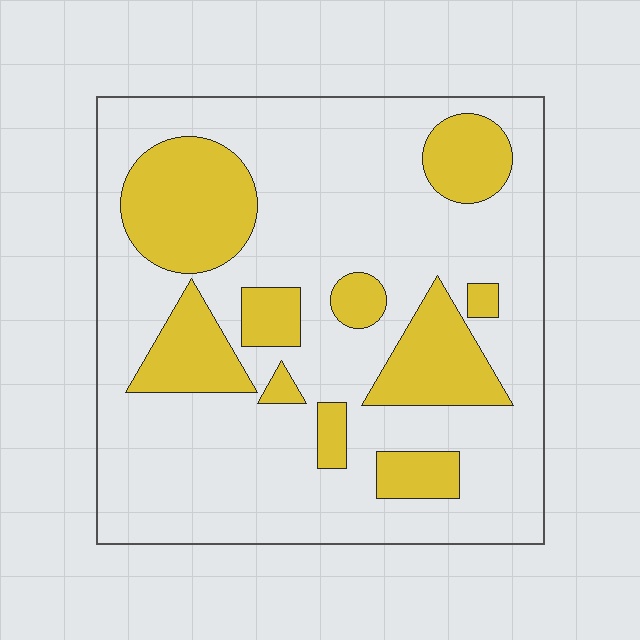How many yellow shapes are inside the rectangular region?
10.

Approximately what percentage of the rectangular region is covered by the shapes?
Approximately 25%.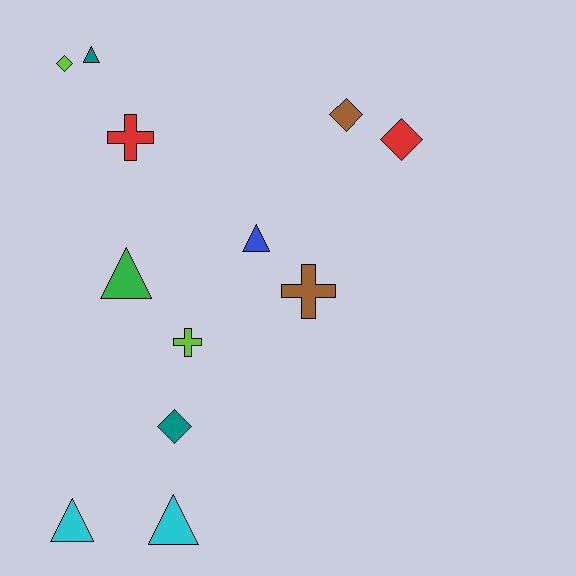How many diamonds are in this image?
There are 4 diamonds.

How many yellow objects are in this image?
There are no yellow objects.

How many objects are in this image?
There are 12 objects.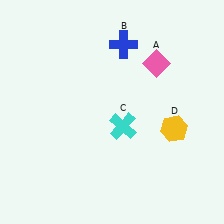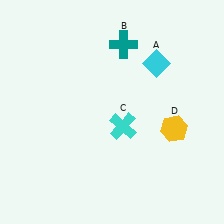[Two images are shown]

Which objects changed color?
A changed from pink to cyan. B changed from blue to teal.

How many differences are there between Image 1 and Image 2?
There are 2 differences between the two images.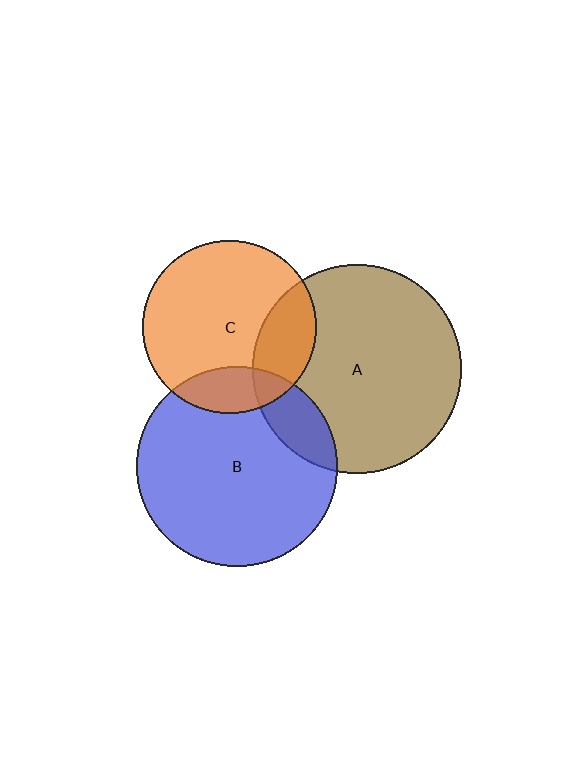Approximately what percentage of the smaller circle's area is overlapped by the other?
Approximately 25%.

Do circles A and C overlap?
Yes.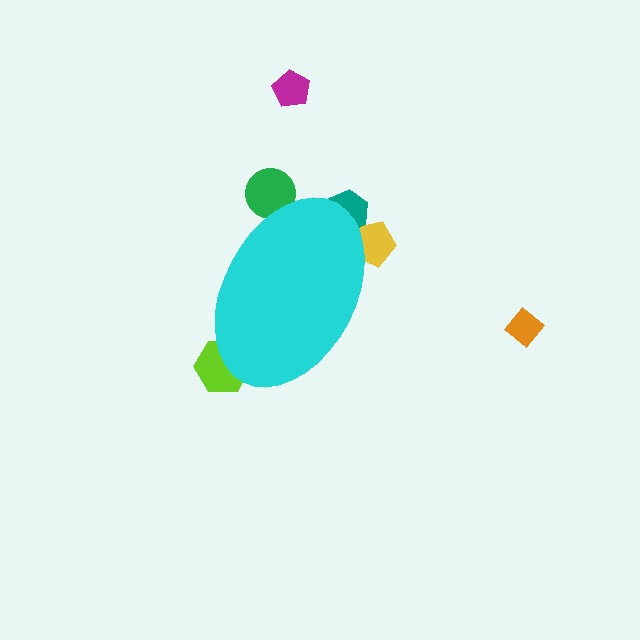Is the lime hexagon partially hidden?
Yes, the lime hexagon is partially hidden behind the cyan ellipse.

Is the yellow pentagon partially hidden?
Yes, the yellow pentagon is partially hidden behind the cyan ellipse.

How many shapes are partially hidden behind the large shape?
4 shapes are partially hidden.